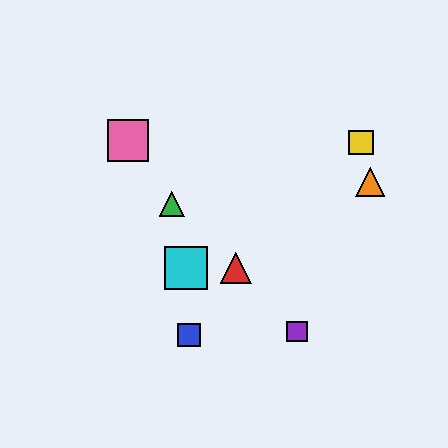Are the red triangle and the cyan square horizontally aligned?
Yes, both are at y≈268.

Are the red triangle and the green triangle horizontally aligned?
No, the red triangle is at y≈268 and the green triangle is at y≈204.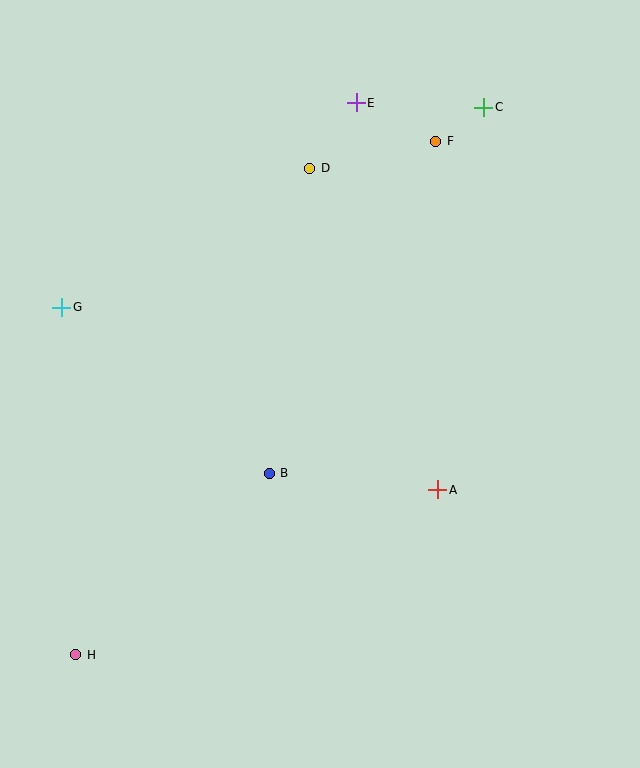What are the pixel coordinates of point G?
Point G is at (62, 307).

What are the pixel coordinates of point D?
Point D is at (310, 168).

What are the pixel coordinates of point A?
Point A is at (438, 490).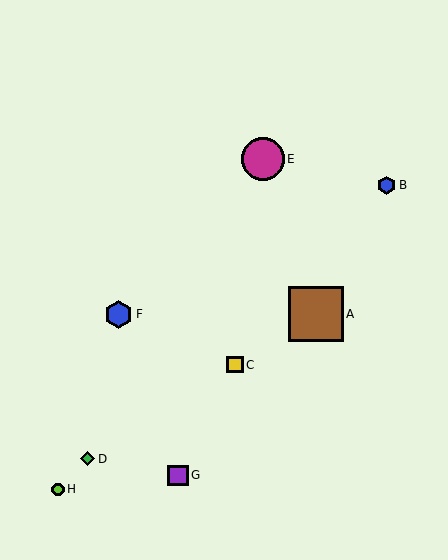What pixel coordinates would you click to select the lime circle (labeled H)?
Click at (58, 490) to select the lime circle H.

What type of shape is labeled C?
Shape C is a yellow square.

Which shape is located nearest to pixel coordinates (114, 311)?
The blue hexagon (labeled F) at (119, 314) is nearest to that location.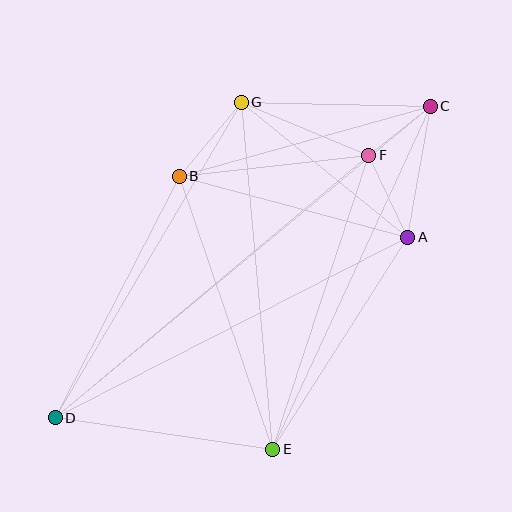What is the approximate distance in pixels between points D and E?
The distance between D and E is approximately 220 pixels.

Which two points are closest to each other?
Points C and F are closest to each other.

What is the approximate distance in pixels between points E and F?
The distance between E and F is approximately 309 pixels.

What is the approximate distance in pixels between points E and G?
The distance between E and G is approximately 349 pixels.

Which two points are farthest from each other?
Points C and D are farthest from each other.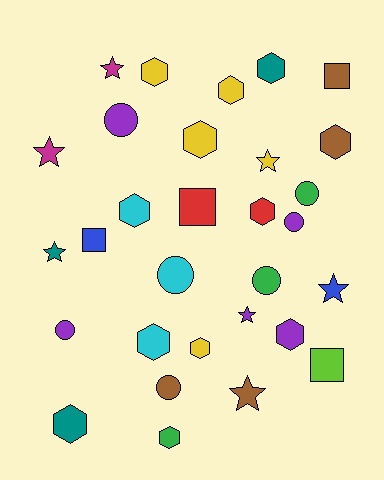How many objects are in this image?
There are 30 objects.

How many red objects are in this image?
There are 2 red objects.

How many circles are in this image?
There are 7 circles.